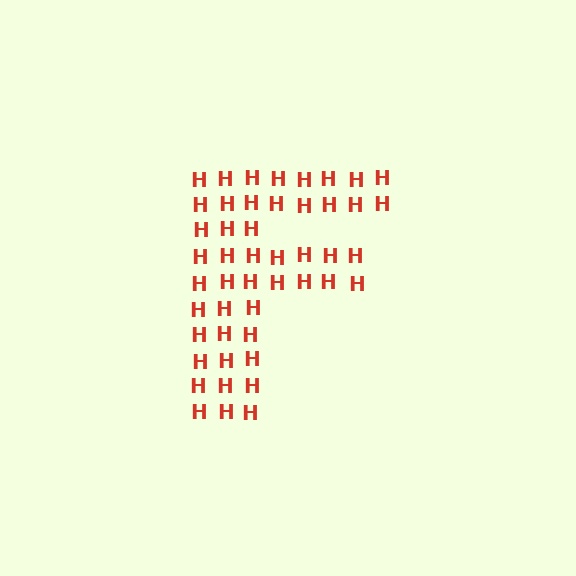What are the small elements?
The small elements are letter H's.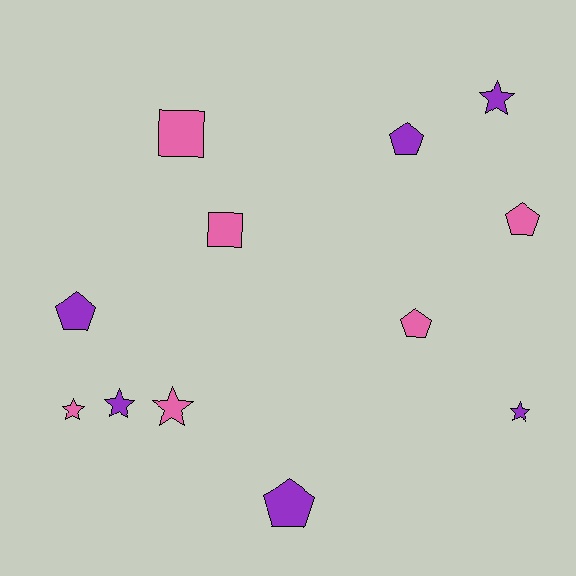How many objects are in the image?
There are 12 objects.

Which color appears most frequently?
Purple, with 6 objects.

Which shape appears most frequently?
Star, with 5 objects.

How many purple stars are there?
There are 3 purple stars.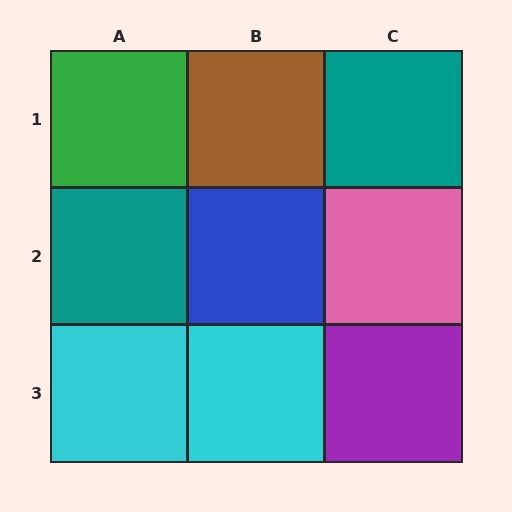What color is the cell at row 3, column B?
Cyan.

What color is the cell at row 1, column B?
Brown.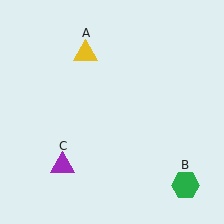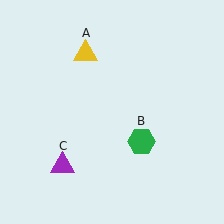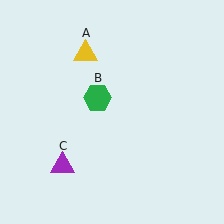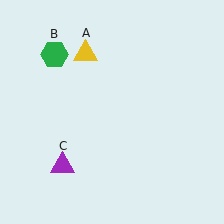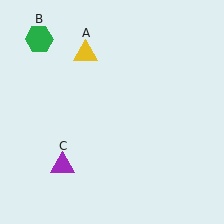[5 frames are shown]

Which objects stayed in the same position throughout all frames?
Yellow triangle (object A) and purple triangle (object C) remained stationary.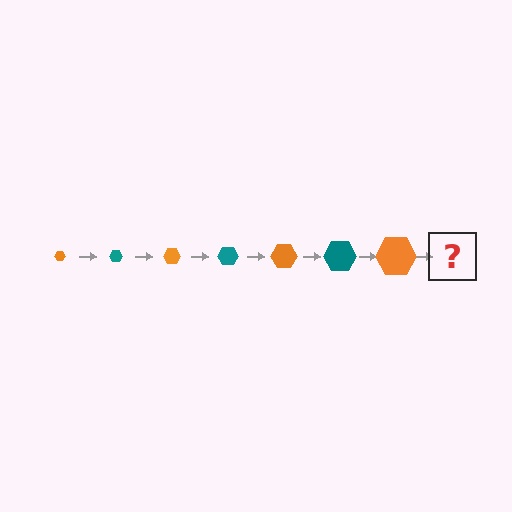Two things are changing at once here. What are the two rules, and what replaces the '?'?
The two rules are that the hexagon grows larger each step and the color cycles through orange and teal. The '?' should be a teal hexagon, larger than the previous one.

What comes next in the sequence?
The next element should be a teal hexagon, larger than the previous one.